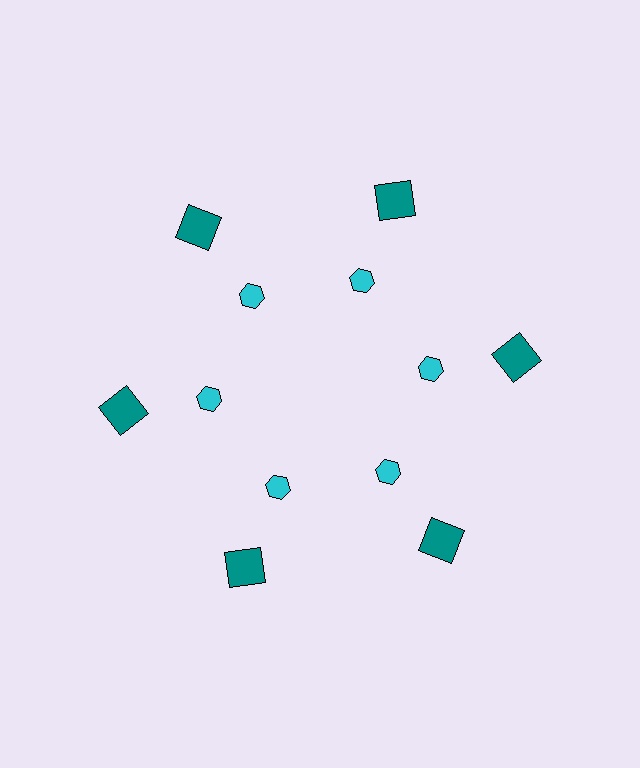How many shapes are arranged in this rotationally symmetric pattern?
There are 12 shapes, arranged in 6 groups of 2.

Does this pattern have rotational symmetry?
Yes, this pattern has 6-fold rotational symmetry. It looks the same after rotating 60 degrees around the center.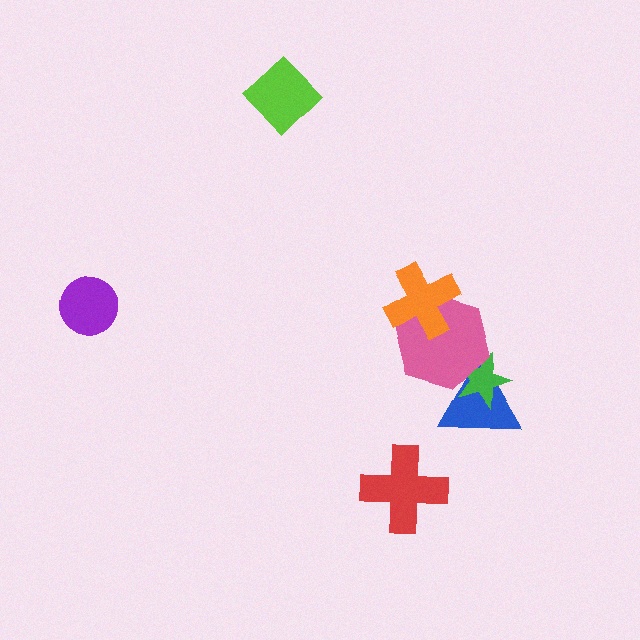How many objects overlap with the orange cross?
1 object overlaps with the orange cross.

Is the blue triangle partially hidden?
Yes, it is partially covered by another shape.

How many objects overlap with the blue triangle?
2 objects overlap with the blue triangle.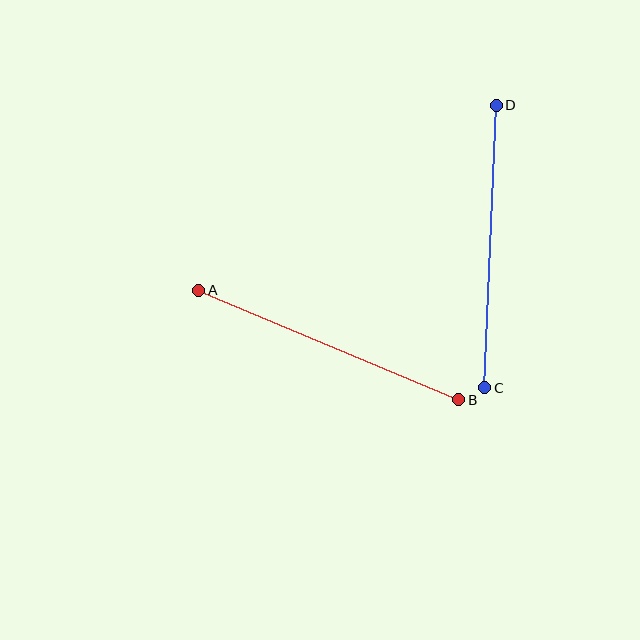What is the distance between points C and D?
The distance is approximately 283 pixels.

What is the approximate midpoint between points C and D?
The midpoint is at approximately (491, 247) pixels.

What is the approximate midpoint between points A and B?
The midpoint is at approximately (329, 345) pixels.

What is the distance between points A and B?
The distance is approximately 282 pixels.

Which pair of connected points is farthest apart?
Points C and D are farthest apart.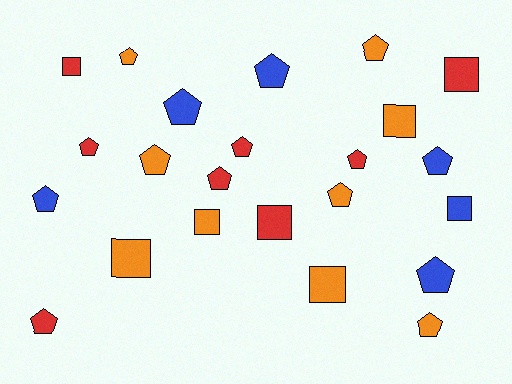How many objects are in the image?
There are 23 objects.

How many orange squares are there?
There are 4 orange squares.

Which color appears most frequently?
Orange, with 9 objects.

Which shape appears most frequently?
Pentagon, with 15 objects.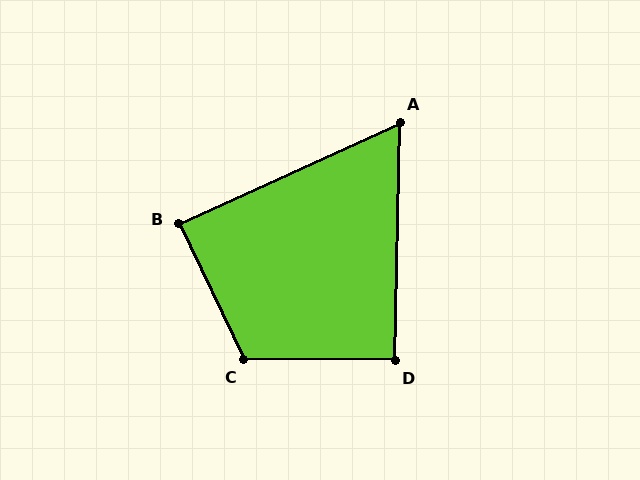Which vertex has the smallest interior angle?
A, at approximately 65 degrees.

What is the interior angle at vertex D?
Approximately 91 degrees (approximately right).